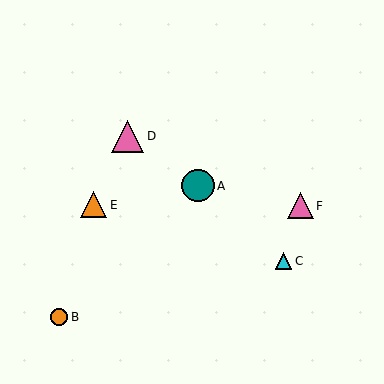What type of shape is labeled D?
Shape D is a pink triangle.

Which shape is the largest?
The teal circle (labeled A) is the largest.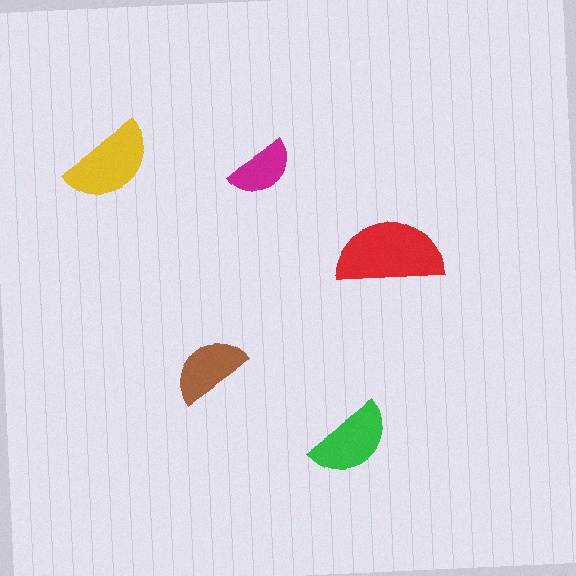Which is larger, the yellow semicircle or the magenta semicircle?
The yellow one.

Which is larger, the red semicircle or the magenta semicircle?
The red one.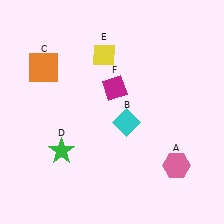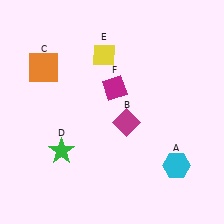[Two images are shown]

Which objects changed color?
A changed from pink to cyan. B changed from cyan to magenta.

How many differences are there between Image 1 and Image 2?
There are 2 differences between the two images.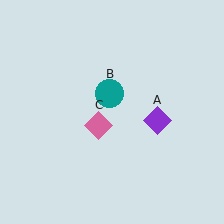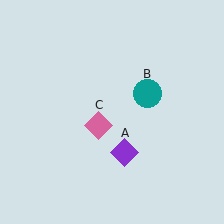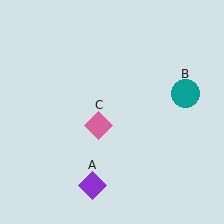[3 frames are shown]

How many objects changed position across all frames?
2 objects changed position: purple diamond (object A), teal circle (object B).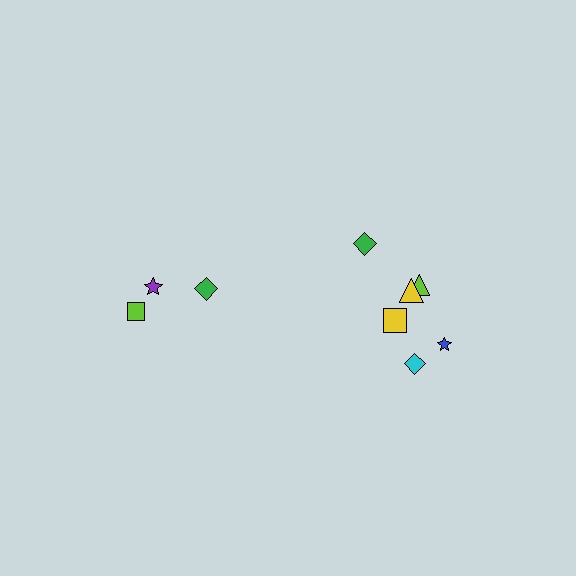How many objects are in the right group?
There are 6 objects.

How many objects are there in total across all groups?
There are 9 objects.